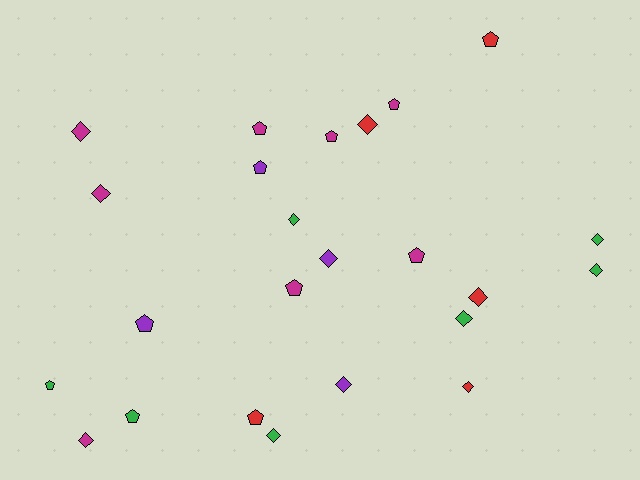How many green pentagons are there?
There are 2 green pentagons.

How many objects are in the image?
There are 24 objects.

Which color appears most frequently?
Magenta, with 8 objects.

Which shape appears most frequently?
Diamond, with 13 objects.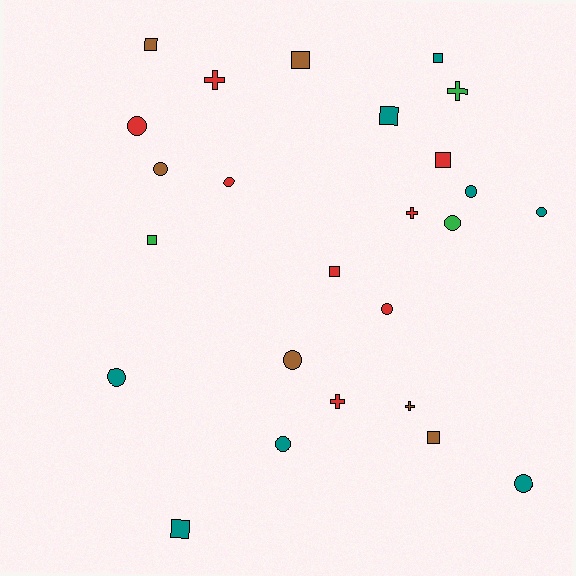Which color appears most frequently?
Red, with 8 objects.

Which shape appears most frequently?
Circle, with 11 objects.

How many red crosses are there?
There are 3 red crosses.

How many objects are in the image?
There are 25 objects.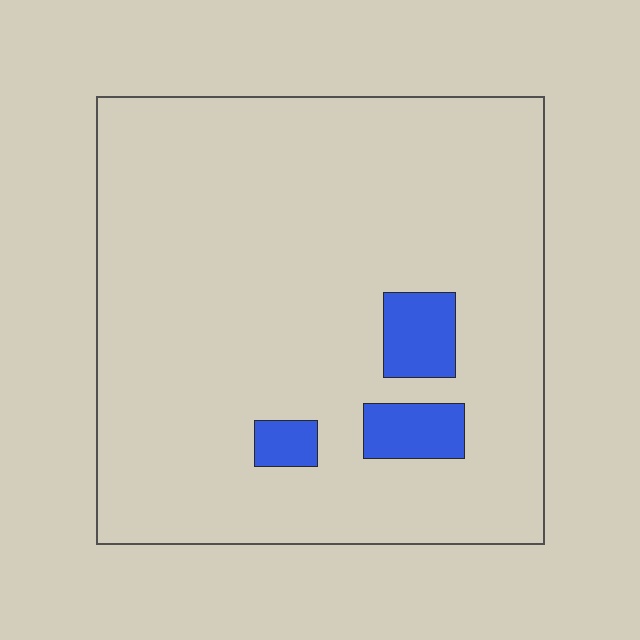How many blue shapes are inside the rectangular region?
3.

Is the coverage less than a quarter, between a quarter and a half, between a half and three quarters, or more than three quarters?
Less than a quarter.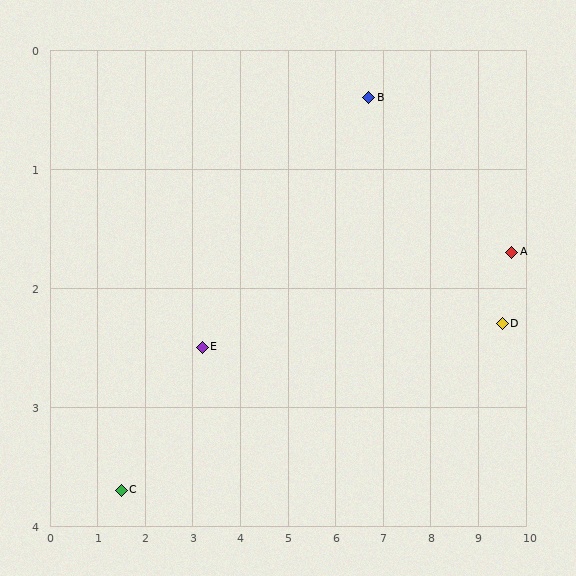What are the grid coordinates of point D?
Point D is at approximately (9.5, 2.3).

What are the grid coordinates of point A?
Point A is at approximately (9.7, 1.7).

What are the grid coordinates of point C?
Point C is at approximately (1.5, 3.7).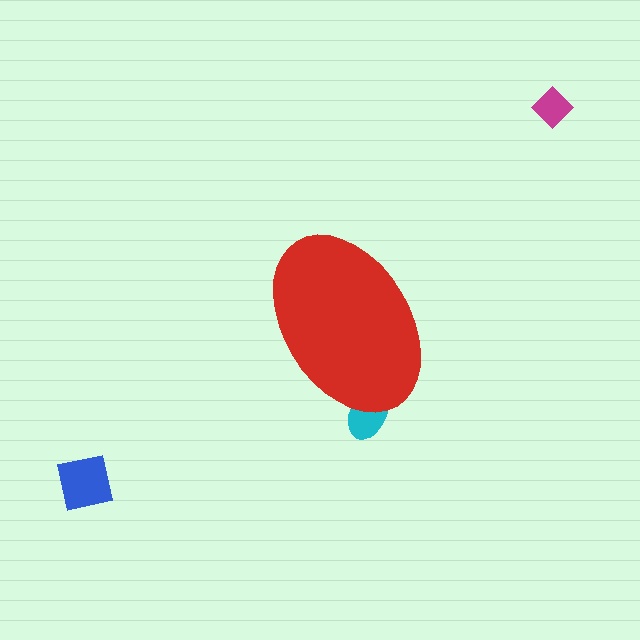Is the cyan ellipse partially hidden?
Yes, the cyan ellipse is partially hidden behind the red ellipse.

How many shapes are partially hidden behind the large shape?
1 shape is partially hidden.